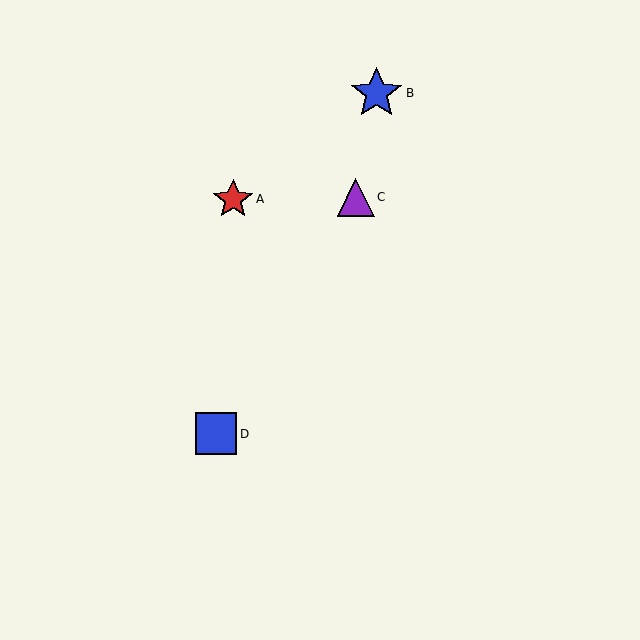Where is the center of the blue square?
The center of the blue square is at (216, 434).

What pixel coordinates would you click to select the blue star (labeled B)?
Click at (376, 93) to select the blue star B.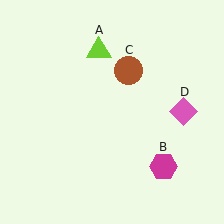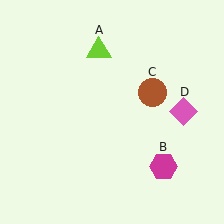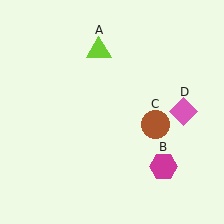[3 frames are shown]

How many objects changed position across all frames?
1 object changed position: brown circle (object C).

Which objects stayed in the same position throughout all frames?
Lime triangle (object A) and magenta hexagon (object B) and pink diamond (object D) remained stationary.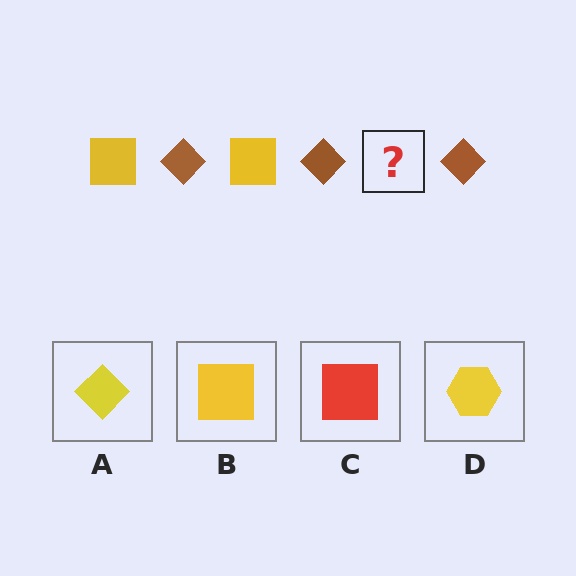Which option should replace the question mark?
Option B.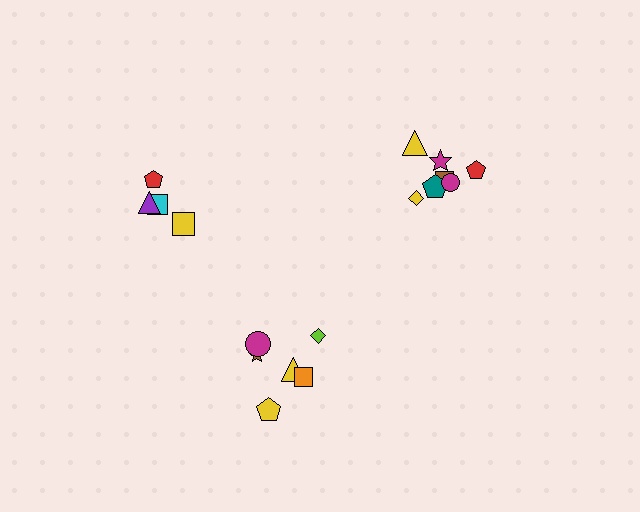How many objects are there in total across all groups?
There are 17 objects.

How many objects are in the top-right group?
There are 7 objects.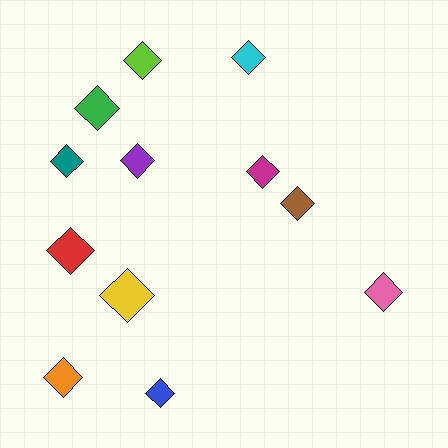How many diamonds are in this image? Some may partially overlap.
There are 12 diamonds.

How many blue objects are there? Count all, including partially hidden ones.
There is 1 blue object.